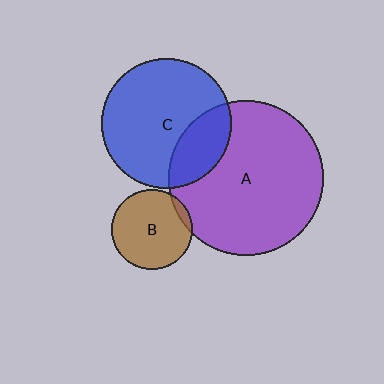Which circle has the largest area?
Circle A (purple).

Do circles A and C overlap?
Yes.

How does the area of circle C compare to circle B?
Approximately 2.6 times.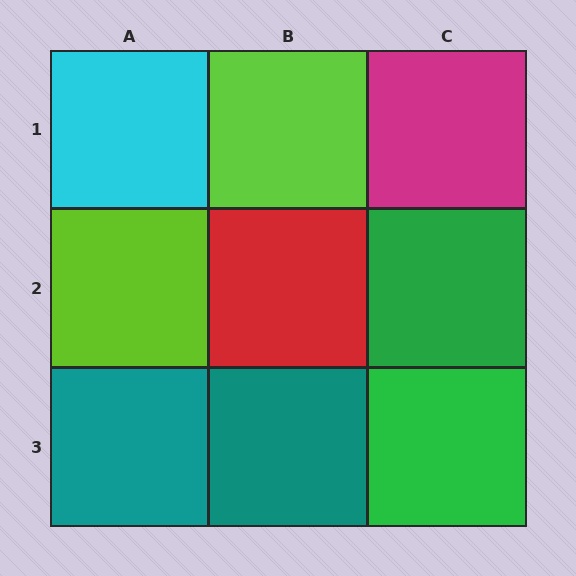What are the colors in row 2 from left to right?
Lime, red, green.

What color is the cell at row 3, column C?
Green.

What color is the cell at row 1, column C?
Magenta.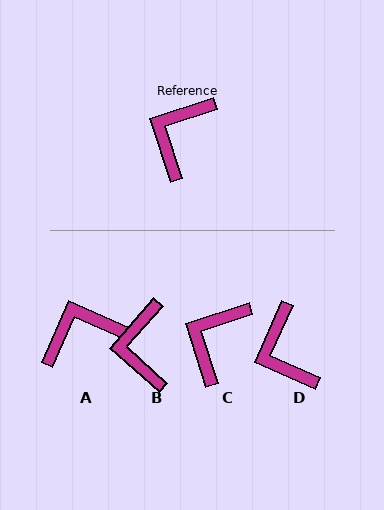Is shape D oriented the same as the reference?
No, it is off by about 48 degrees.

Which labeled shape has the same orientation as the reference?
C.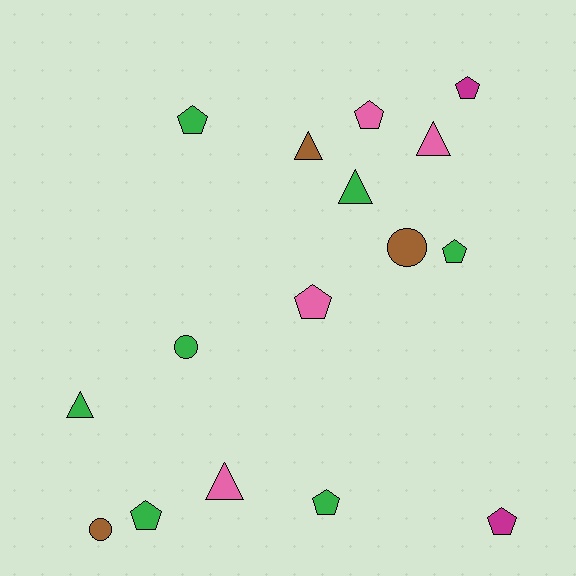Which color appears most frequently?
Green, with 7 objects.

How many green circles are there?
There is 1 green circle.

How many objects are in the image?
There are 16 objects.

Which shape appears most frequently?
Pentagon, with 8 objects.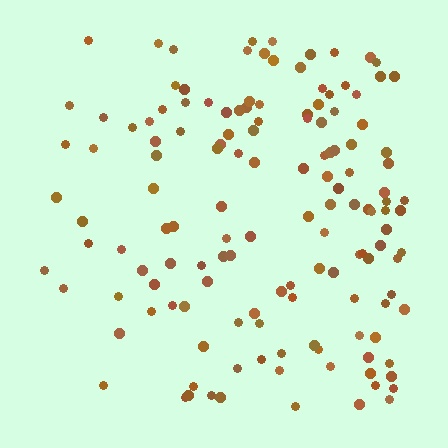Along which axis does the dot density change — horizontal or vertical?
Horizontal.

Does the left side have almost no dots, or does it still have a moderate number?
Still a moderate number, just noticeably fewer than the right.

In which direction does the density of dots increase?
From left to right, with the right side densest.